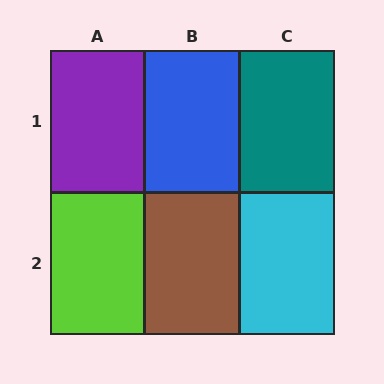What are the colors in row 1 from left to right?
Purple, blue, teal.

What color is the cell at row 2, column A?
Lime.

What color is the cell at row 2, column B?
Brown.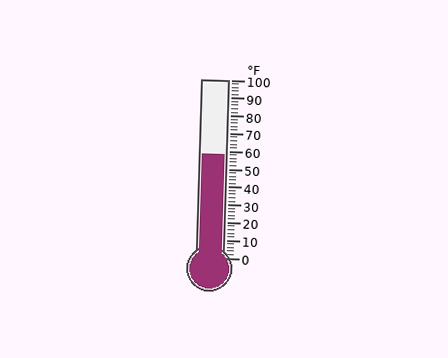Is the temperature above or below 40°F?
The temperature is above 40°F.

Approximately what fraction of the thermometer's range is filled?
The thermometer is filled to approximately 60% of its range.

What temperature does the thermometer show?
The thermometer shows approximately 58°F.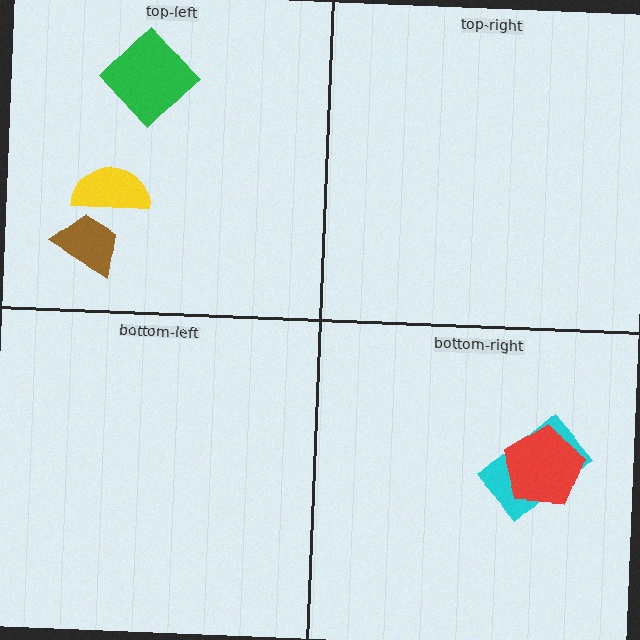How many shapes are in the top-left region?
3.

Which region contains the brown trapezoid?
The top-left region.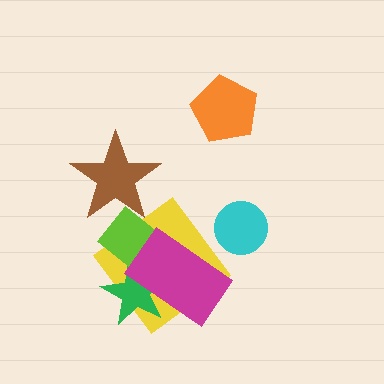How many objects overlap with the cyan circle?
0 objects overlap with the cyan circle.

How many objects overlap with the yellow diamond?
3 objects overlap with the yellow diamond.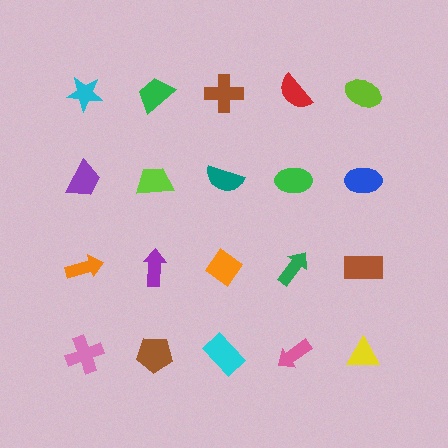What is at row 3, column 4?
A green arrow.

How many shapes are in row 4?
5 shapes.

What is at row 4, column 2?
A brown pentagon.